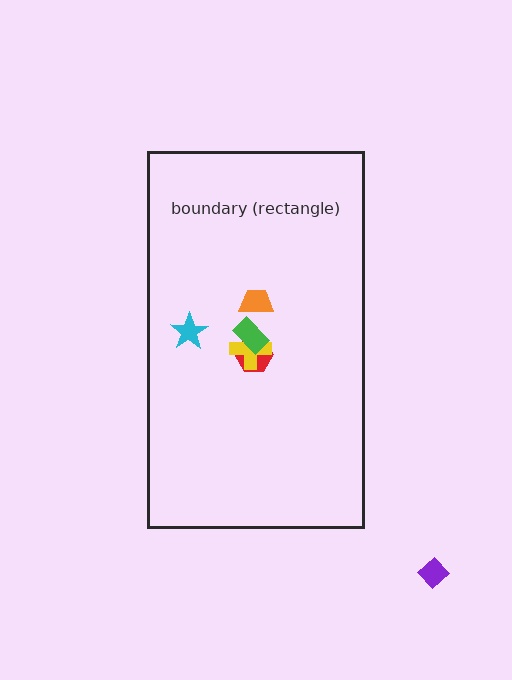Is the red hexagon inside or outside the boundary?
Inside.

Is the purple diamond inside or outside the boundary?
Outside.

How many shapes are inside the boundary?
5 inside, 1 outside.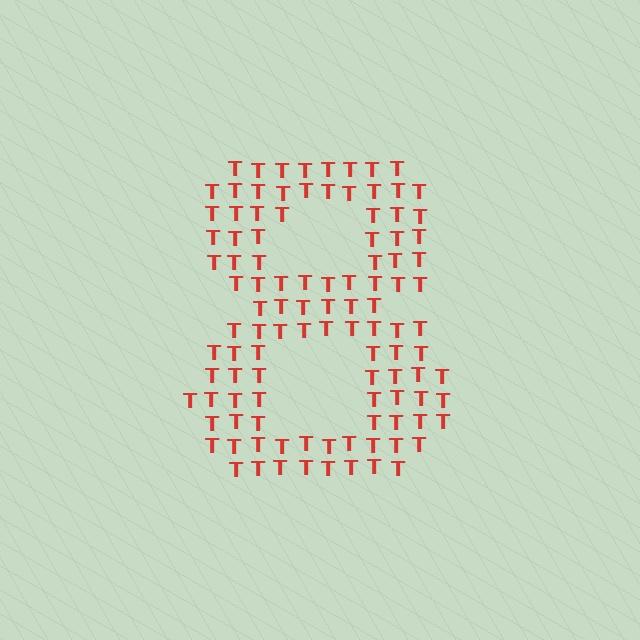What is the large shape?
The large shape is the digit 8.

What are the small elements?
The small elements are letter T's.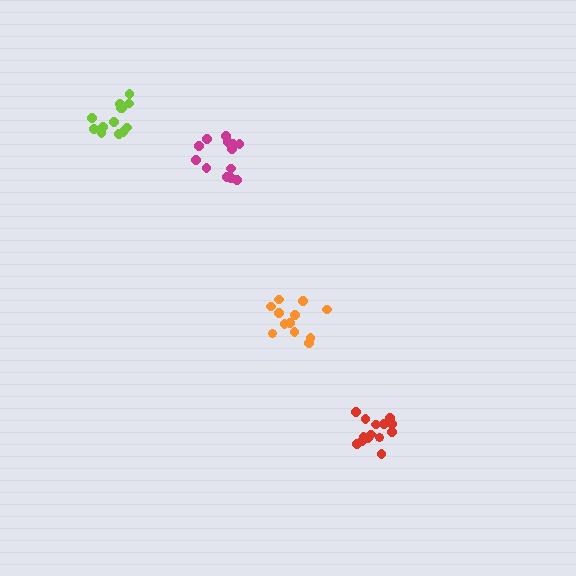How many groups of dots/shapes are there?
There are 4 groups.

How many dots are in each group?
Group 1: 14 dots, Group 2: 13 dots, Group 3: 13 dots, Group 4: 12 dots (52 total).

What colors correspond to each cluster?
The clusters are colored: red, lime, magenta, orange.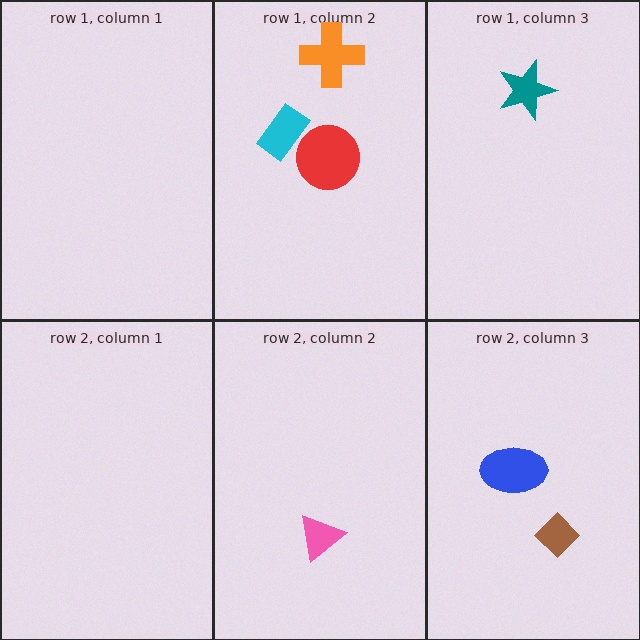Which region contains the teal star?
The row 1, column 3 region.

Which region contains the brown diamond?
The row 2, column 3 region.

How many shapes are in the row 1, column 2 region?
3.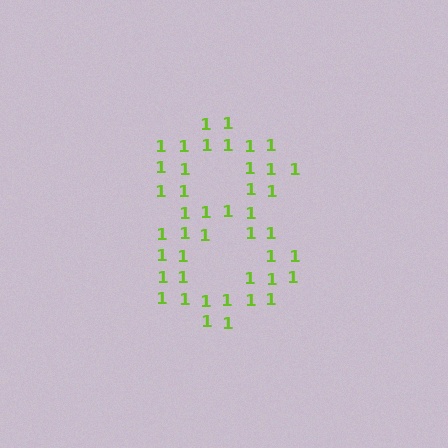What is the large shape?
The large shape is the digit 8.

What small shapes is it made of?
It is made of small digit 1's.